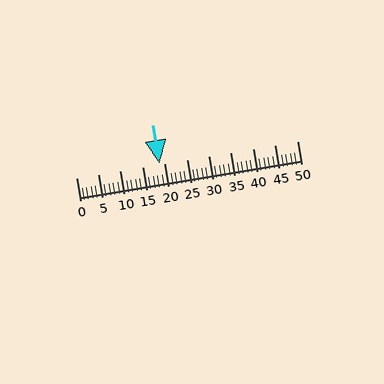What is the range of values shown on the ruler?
The ruler shows values from 0 to 50.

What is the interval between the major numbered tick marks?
The major tick marks are spaced 5 units apart.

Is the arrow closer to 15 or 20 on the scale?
The arrow is closer to 20.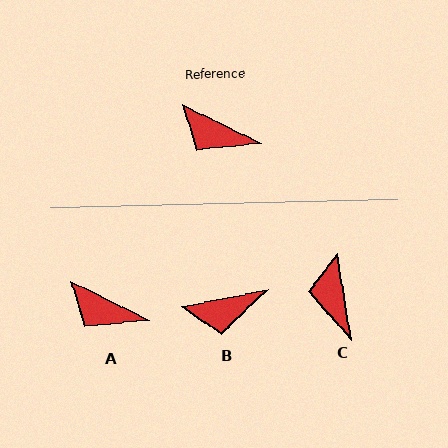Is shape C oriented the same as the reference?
No, it is off by about 55 degrees.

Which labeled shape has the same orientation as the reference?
A.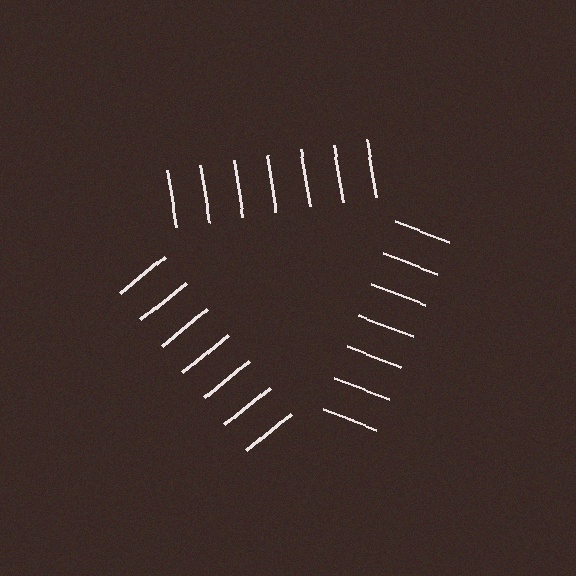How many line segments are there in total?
21 — 7 along each of the 3 edges.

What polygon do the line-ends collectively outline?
An illusory triangle — the line segments terminate on its edges but no continuous stroke is drawn.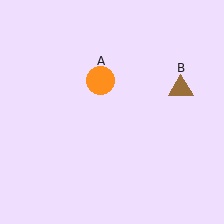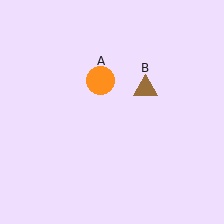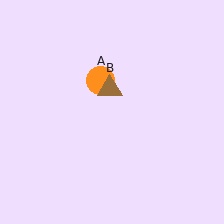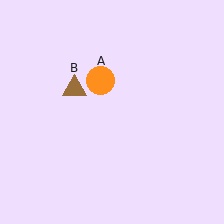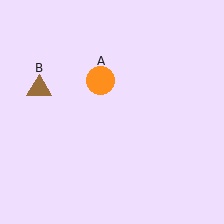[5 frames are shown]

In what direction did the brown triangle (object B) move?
The brown triangle (object B) moved left.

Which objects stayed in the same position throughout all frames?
Orange circle (object A) remained stationary.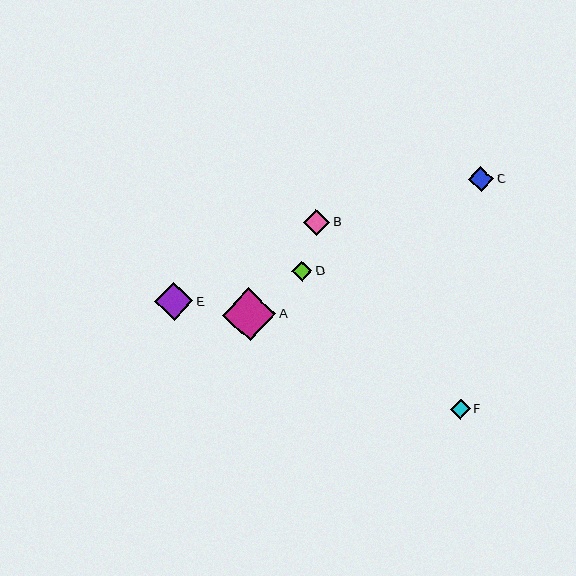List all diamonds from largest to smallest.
From largest to smallest: A, E, B, C, F, D.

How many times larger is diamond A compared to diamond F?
Diamond A is approximately 2.7 times the size of diamond F.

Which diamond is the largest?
Diamond A is the largest with a size of approximately 54 pixels.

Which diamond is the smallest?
Diamond D is the smallest with a size of approximately 20 pixels.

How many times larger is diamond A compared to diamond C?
Diamond A is approximately 2.1 times the size of diamond C.